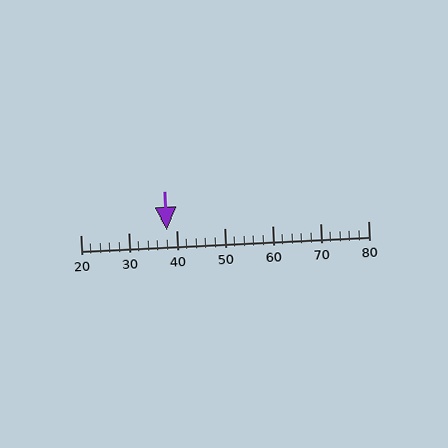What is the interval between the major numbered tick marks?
The major tick marks are spaced 10 units apart.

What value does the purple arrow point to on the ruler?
The purple arrow points to approximately 38.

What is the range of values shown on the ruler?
The ruler shows values from 20 to 80.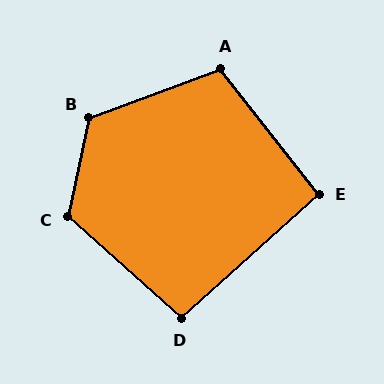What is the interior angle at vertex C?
Approximately 120 degrees (obtuse).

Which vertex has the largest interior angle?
B, at approximately 123 degrees.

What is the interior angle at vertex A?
Approximately 107 degrees (obtuse).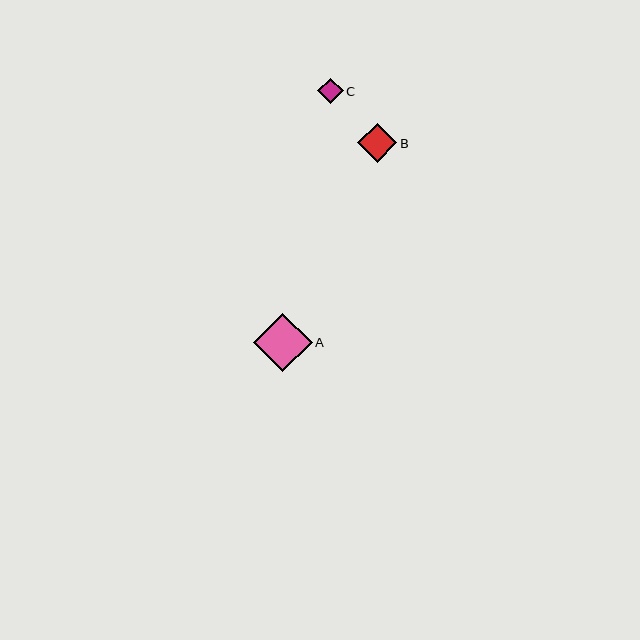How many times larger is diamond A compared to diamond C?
Diamond A is approximately 2.3 times the size of diamond C.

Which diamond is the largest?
Diamond A is the largest with a size of approximately 59 pixels.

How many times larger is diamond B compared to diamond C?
Diamond B is approximately 1.5 times the size of diamond C.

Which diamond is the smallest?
Diamond C is the smallest with a size of approximately 26 pixels.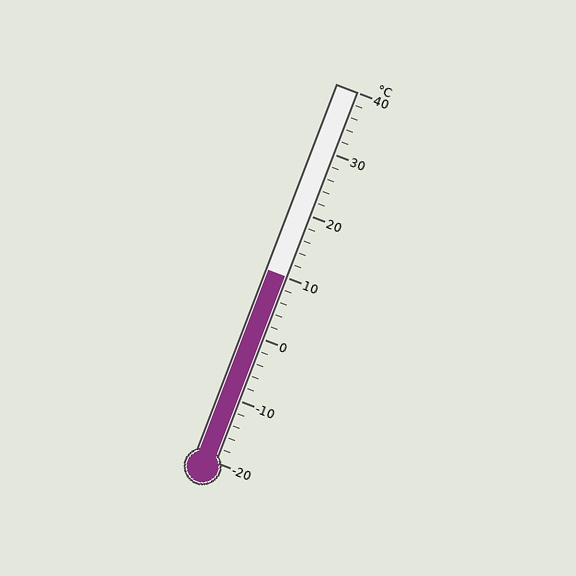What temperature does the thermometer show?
The thermometer shows approximately 10°C.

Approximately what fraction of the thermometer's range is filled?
The thermometer is filled to approximately 50% of its range.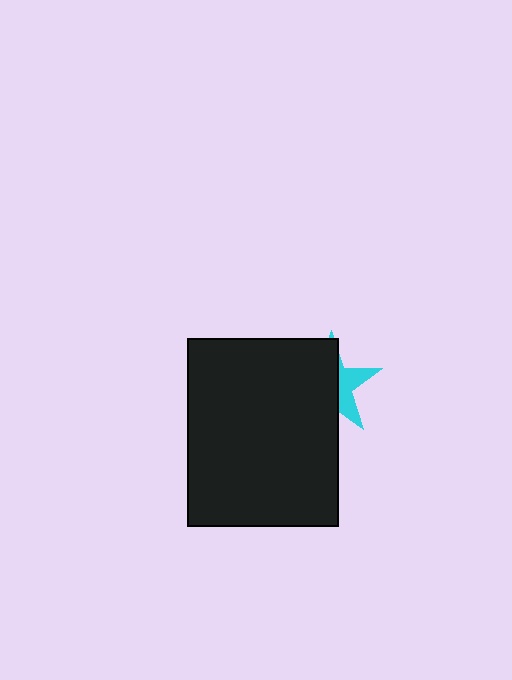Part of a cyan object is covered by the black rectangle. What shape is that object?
It is a star.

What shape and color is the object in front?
The object in front is a black rectangle.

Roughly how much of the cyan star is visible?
A small part of it is visible (roughly 35%).